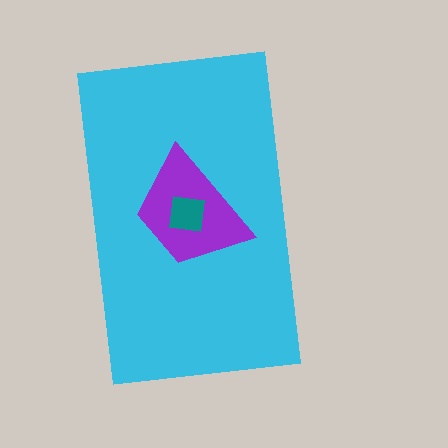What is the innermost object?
The teal square.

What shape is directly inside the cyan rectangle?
The purple trapezoid.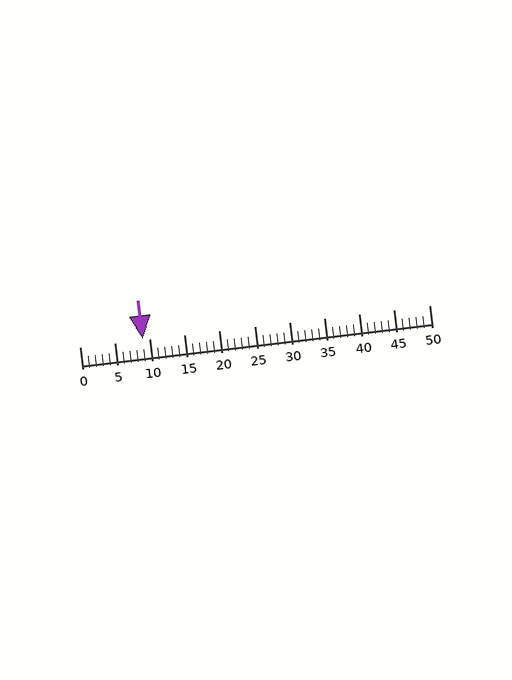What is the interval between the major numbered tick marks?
The major tick marks are spaced 5 units apart.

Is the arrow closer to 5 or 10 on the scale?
The arrow is closer to 10.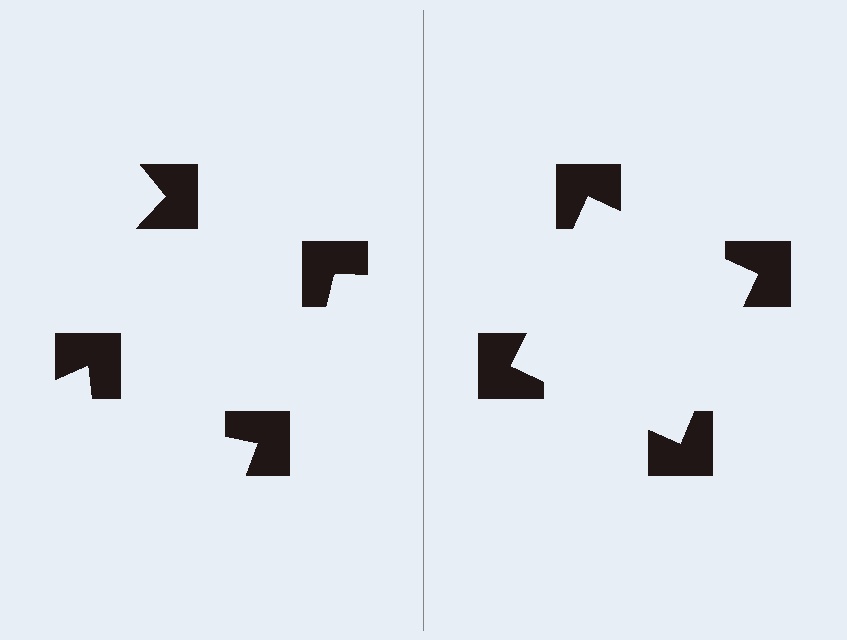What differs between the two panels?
The notched squares are positioned identically on both sides; only the wedge orientations differ. On the right they align to a square; on the left they are misaligned.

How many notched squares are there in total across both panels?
8 — 4 on each side.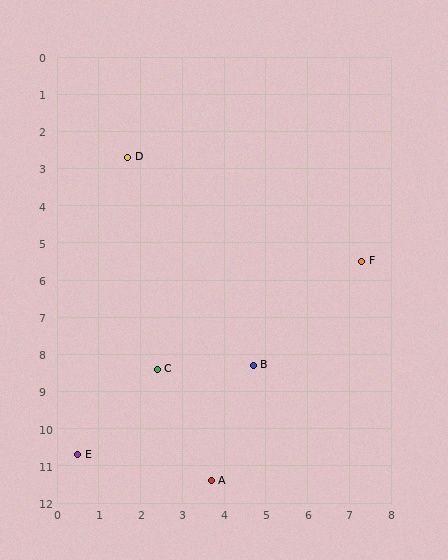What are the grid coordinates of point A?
Point A is at approximately (3.7, 11.4).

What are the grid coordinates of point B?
Point B is at approximately (4.7, 8.3).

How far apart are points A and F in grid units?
Points A and F are about 6.9 grid units apart.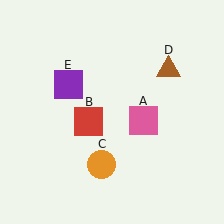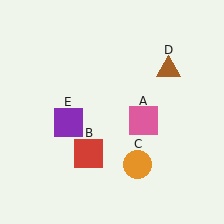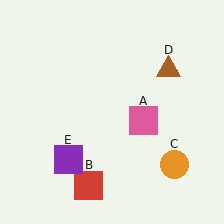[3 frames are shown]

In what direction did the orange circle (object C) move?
The orange circle (object C) moved right.